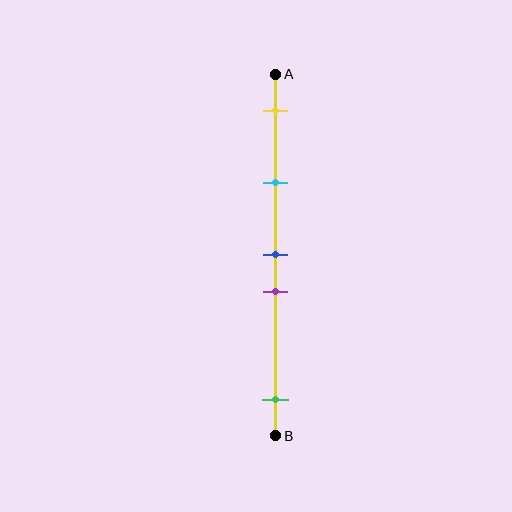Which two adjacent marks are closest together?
The blue and purple marks are the closest adjacent pair.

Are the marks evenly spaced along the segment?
No, the marks are not evenly spaced.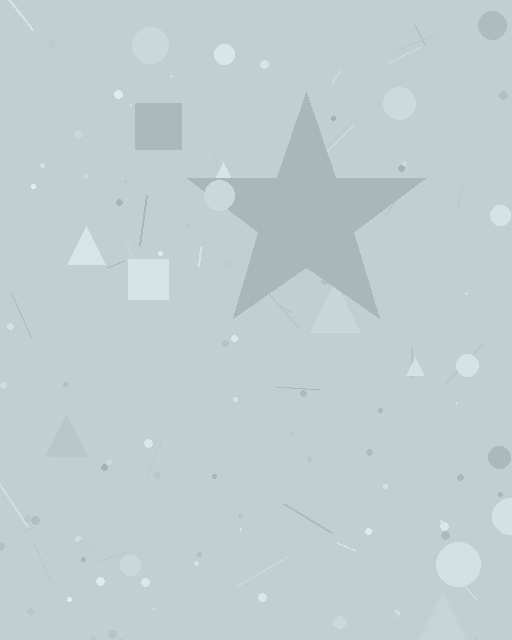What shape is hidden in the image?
A star is hidden in the image.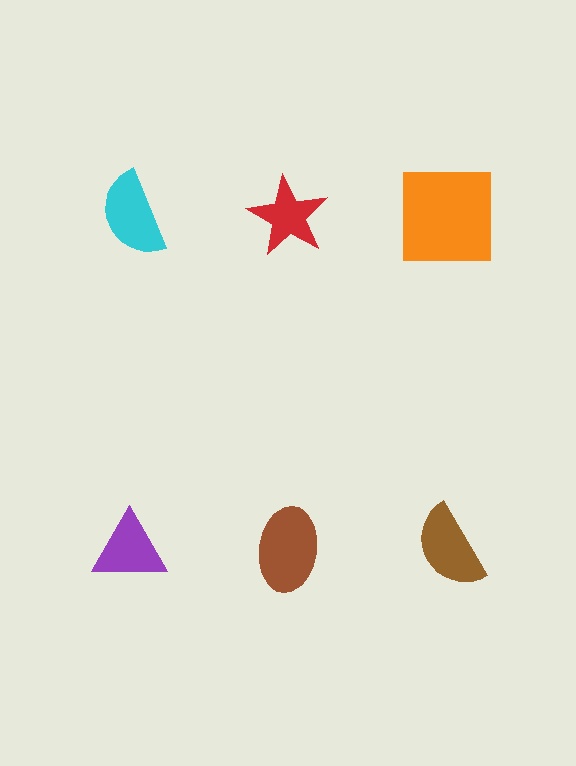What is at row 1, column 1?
A cyan semicircle.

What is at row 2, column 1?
A purple triangle.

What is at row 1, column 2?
A red star.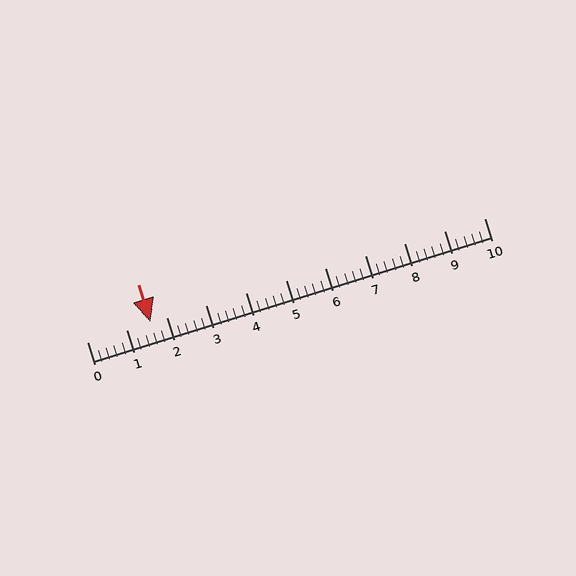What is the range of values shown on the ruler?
The ruler shows values from 0 to 10.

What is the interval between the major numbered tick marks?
The major tick marks are spaced 1 units apart.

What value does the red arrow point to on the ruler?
The red arrow points to approximately 1.6.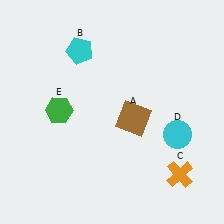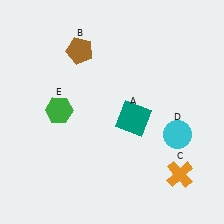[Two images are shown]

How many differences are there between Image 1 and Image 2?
There are 2 differences between the two images.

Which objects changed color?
A changed from brown to teal. B changed from cyan to brown.